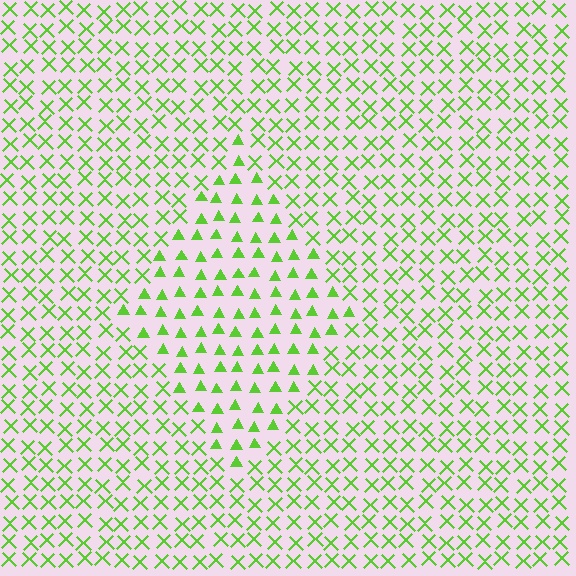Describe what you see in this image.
The image is filled with small lime elements arranged in a uniform grid. A diamond-shaped region contains triangles, while the surrounding area contains X marks. The boundary is defined purely by the change in element shape.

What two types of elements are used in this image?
The image uses triangles inside the diamond region and X marks outside it.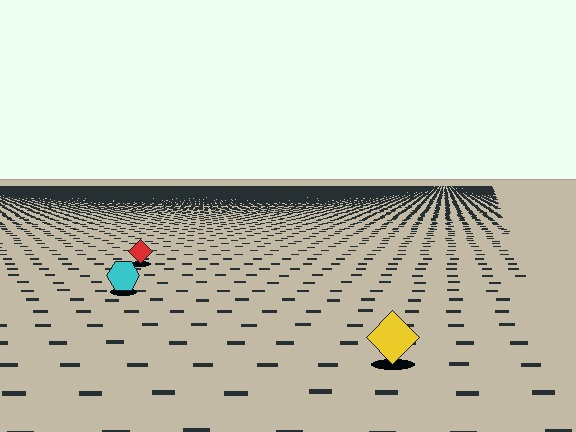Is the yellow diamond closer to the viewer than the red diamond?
Yes. The yellow diamond is closer — you can tell from the texture gradient: the ground texture is coarser near it.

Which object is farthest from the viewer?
The red diamond is farthest from the viewer. It appears smaller and the ground texture around it is denser.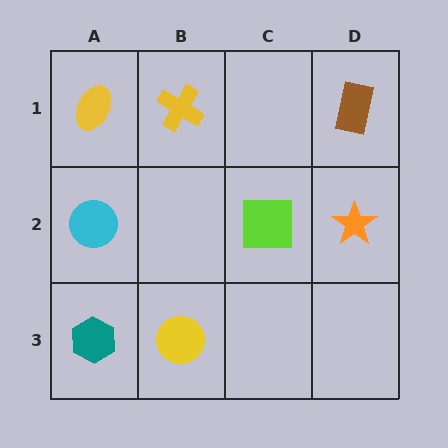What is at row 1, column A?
A yellow ellipse.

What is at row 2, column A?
A cyan circle.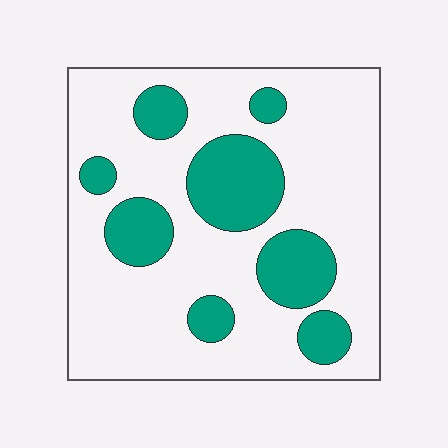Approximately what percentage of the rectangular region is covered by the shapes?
Approximately 25%.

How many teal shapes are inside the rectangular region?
8.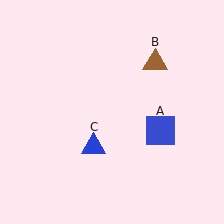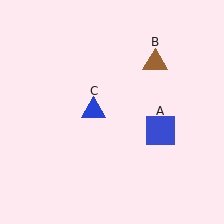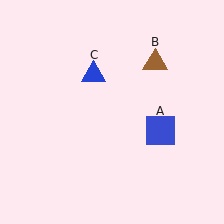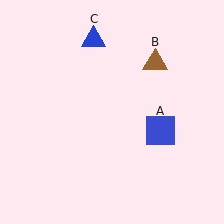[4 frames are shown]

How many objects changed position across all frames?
1 object changed position: blue triangle (object C).